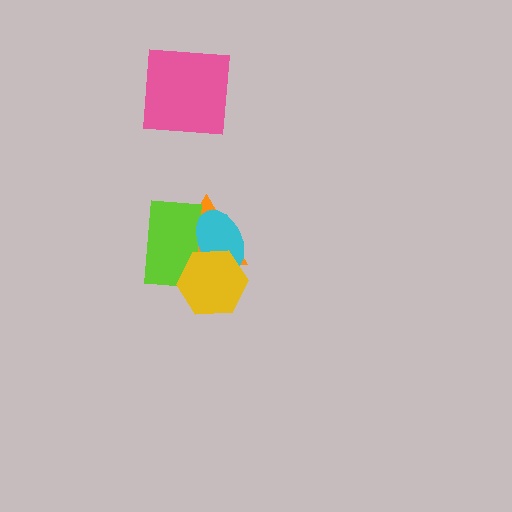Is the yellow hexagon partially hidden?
No, no other shape covers it.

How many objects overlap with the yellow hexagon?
3 objects overlap with the yellow hexagon.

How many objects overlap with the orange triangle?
3 objects overlap with the orange triangle.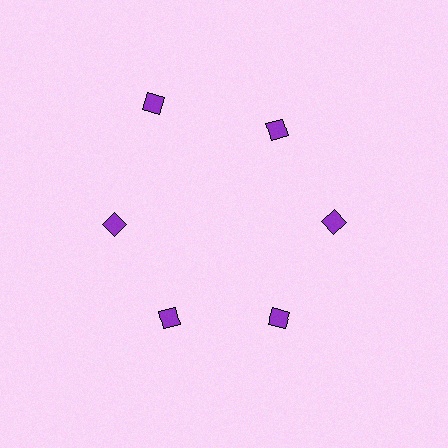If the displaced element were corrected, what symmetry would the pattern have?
It would have 6-fold rotational symmetry — the pattern would map onto itself every 60 degrees.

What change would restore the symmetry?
The symmetry would be restored by moving it inward, back onto the ring so that all 6 diamonds sit at equal angles and equal distance from the center.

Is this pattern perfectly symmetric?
No. The 6 purple diamonds are arranged in a ring, but one element near the 11 o'clock position is pushed outward from the center, breaking the 6-fold rotational symmetry.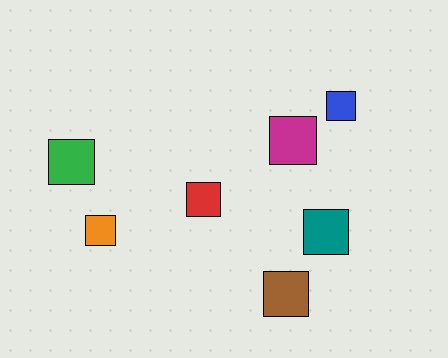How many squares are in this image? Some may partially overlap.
There are 7 squares.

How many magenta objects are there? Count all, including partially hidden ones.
There is 1 magenta object.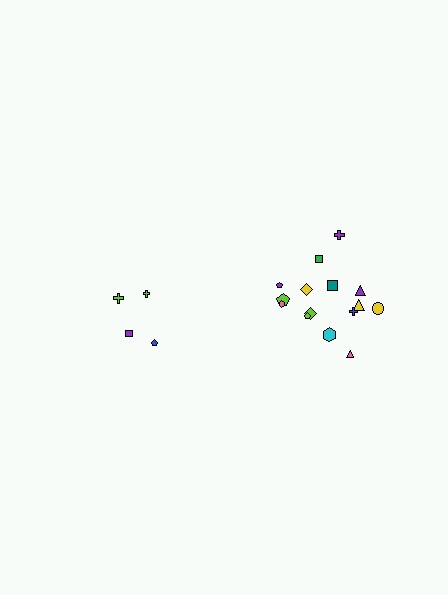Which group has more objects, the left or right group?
The right group.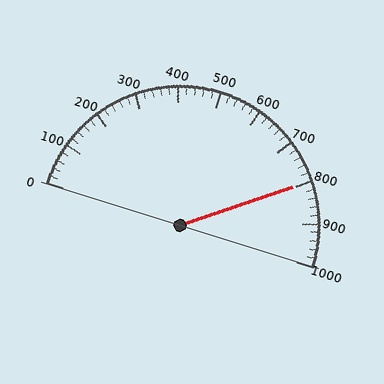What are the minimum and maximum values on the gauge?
The gauge ranges from 0 to 1000.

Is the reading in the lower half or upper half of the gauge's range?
The reading is in the upper half of the range (0 to 1000).